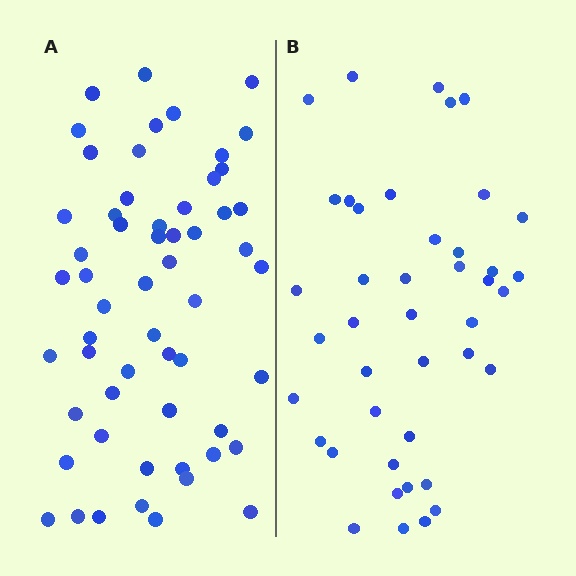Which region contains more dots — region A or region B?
Region A (the left region) has more dots.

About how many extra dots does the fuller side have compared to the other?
Region A has approximately 15 more dots than region B.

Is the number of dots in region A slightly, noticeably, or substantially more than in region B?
Region A has noticeably more, but not dramatically so. The ratio is roughly 1.4 to 1.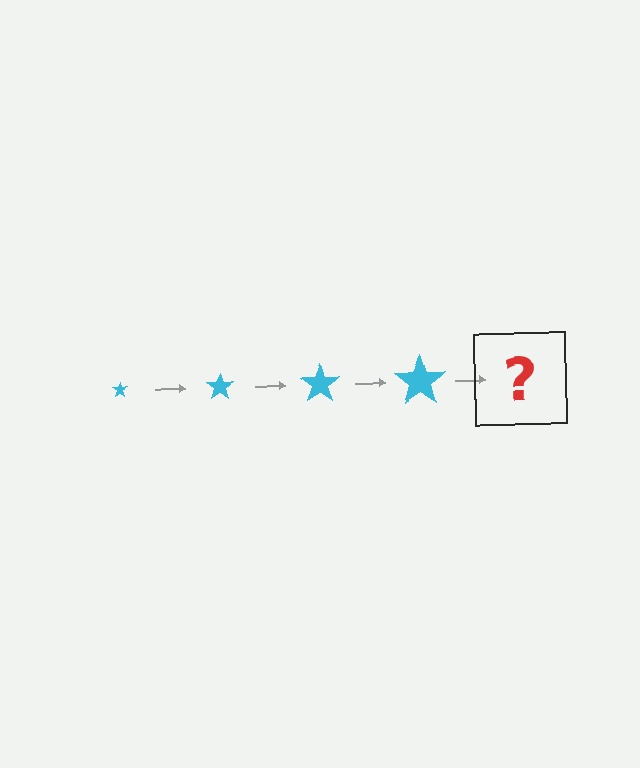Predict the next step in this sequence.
The next step is a cyan star, larger than the previous one.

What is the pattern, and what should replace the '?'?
The pattern is that the star gets progressively larger each step. The '?' should be a cyan star, larger than the previous one.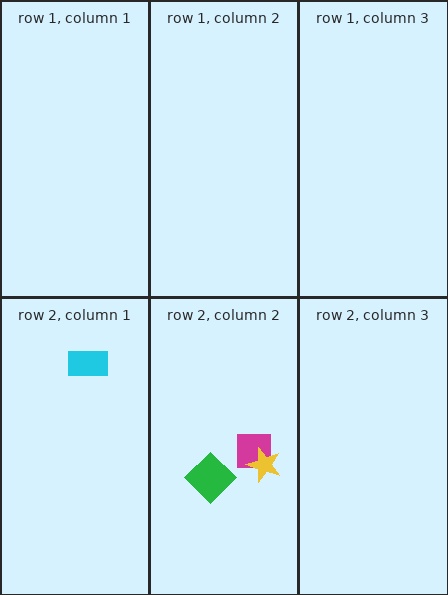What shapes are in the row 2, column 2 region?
The green diamond, the magenta square, the yellow star.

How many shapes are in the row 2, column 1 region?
1.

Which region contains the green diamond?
The row 2, column 2 region.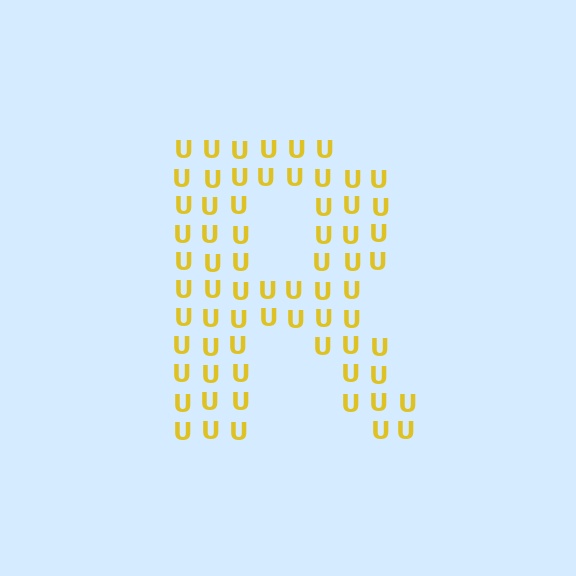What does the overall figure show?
The overall figure shows the letter R.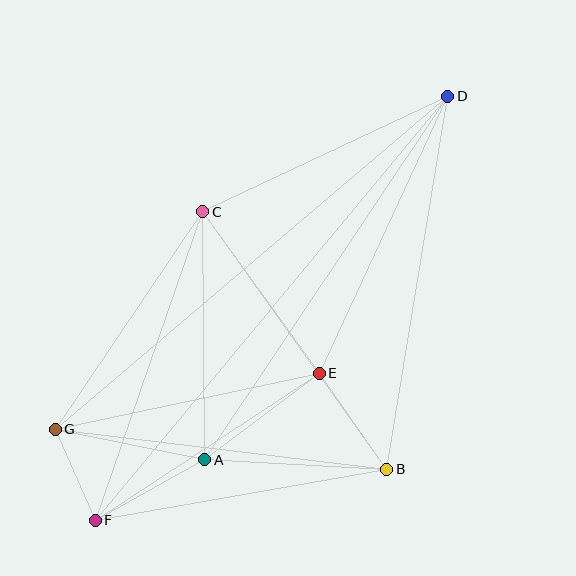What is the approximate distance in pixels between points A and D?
The distance between A and D is approximately 437 pixels.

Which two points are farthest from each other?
Points D and F are farthest from each other.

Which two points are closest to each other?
Points F and G are closest to each other.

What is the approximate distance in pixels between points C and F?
The distance between C and F is approximately 327 pixels.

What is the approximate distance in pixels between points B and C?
The distance between B and C is approximately 316 pixels.